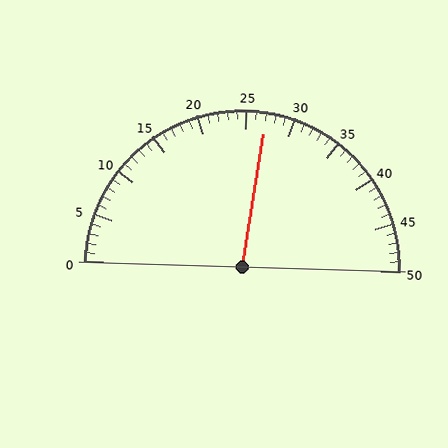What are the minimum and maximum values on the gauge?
The gauge ranges from 0 to 50.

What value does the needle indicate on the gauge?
The needle indicates approximately 27.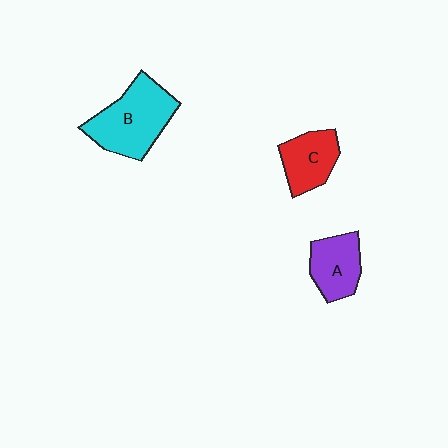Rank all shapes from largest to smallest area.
From largest to smallest: B (cyan), A (purple), C (red).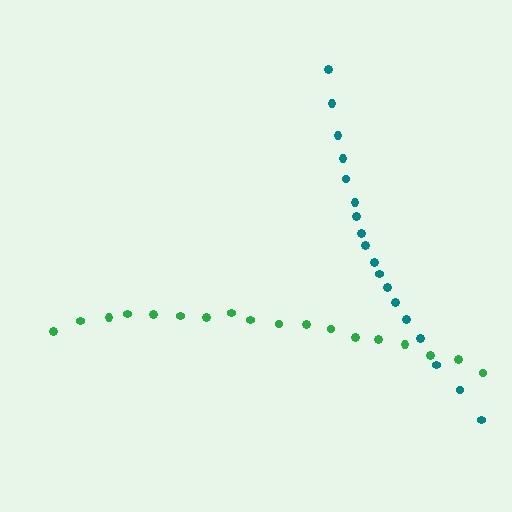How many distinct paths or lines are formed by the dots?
There are 2 distinct paths.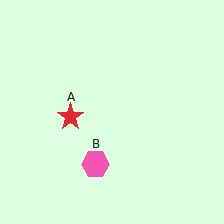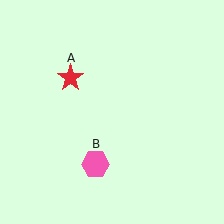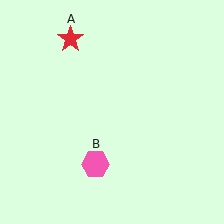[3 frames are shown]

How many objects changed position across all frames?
1 object changed position: red star (object A).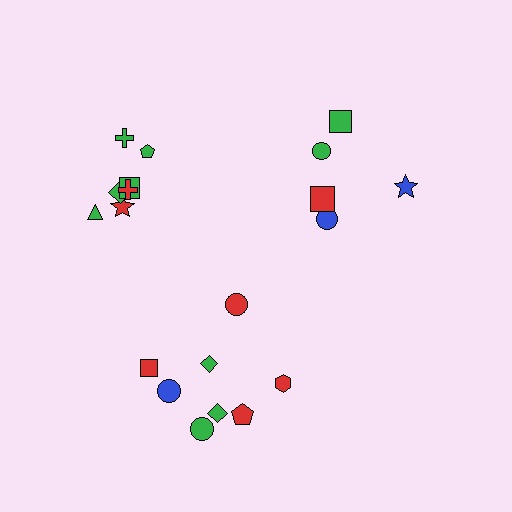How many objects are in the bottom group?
There are 8 objects.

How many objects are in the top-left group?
There are 7 objects.